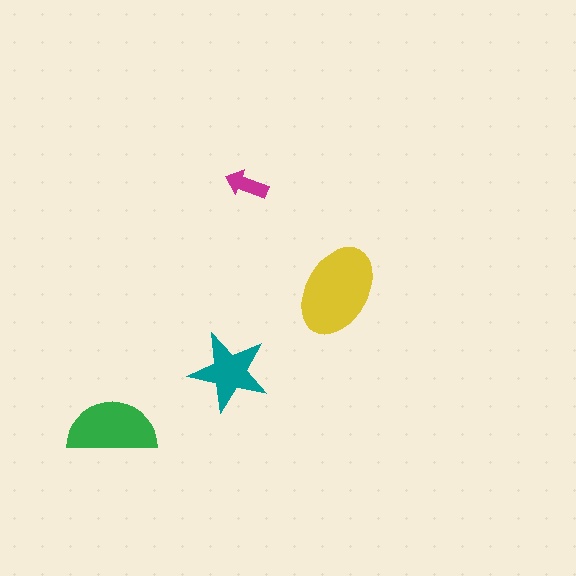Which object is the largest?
The yellow ellipse.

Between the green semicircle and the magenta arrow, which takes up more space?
The green semicircle.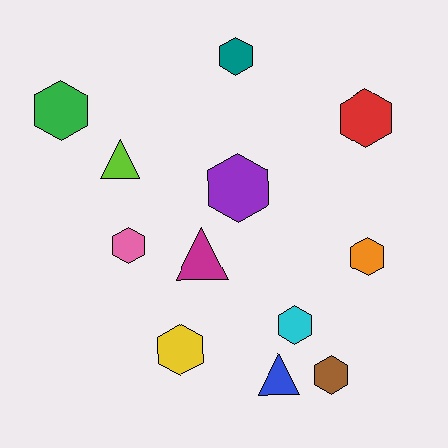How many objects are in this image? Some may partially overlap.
There are 12 objects.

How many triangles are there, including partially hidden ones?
There are 3 triangles.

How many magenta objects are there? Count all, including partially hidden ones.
There is 1 magenta object.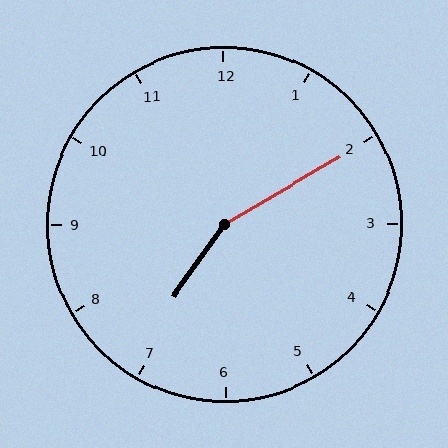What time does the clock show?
7:10.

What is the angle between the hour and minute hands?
Approximately 155 degrees.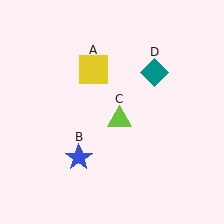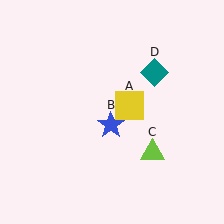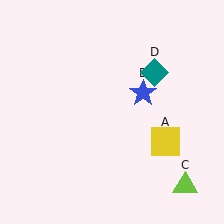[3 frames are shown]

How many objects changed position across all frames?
3 objects changed position: yellow square (object A), blue star (object B), lime triangle (object C).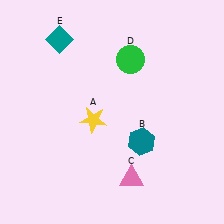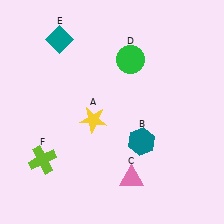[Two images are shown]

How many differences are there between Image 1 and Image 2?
There is 1 difference between the two images.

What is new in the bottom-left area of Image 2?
A lime cross (F) was added in the bottom-left area of Image 2.